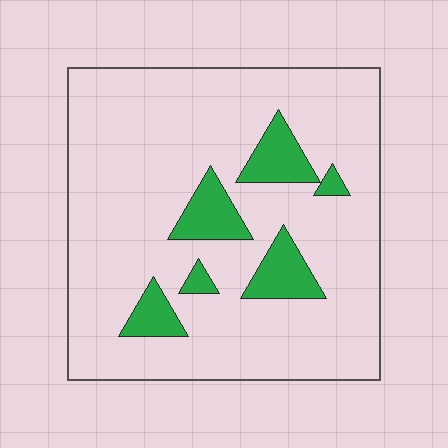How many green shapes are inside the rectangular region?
6.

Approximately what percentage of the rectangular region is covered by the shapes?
Approximately 15%.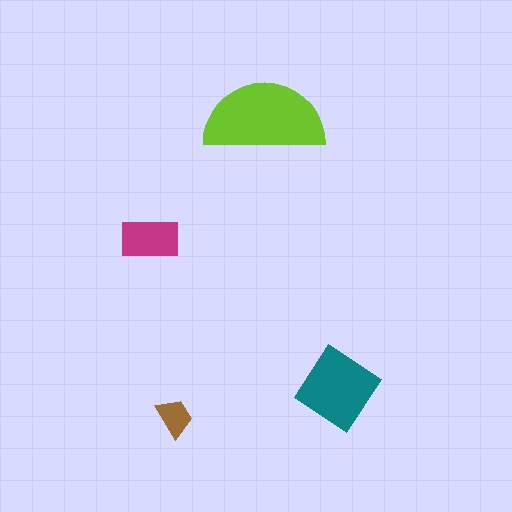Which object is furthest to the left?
The magenta rectangle is leftmost.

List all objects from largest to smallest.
The lime semicircle, the teal diamond, the magenta rectangle, the brown trapezoid.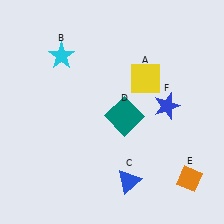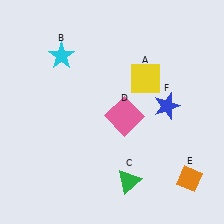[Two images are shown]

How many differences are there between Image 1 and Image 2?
There are 2 differences between the two images.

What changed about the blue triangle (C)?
In Image 1, C is blue. In Image 2, it changed to green.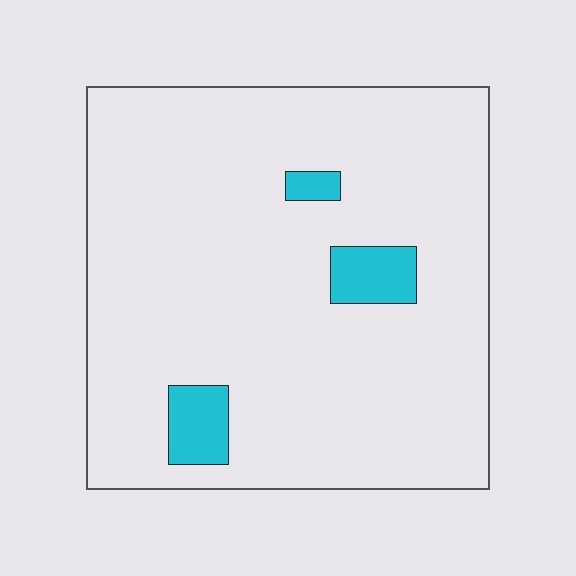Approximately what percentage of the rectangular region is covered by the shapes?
Approximately 5%.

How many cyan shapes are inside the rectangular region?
3.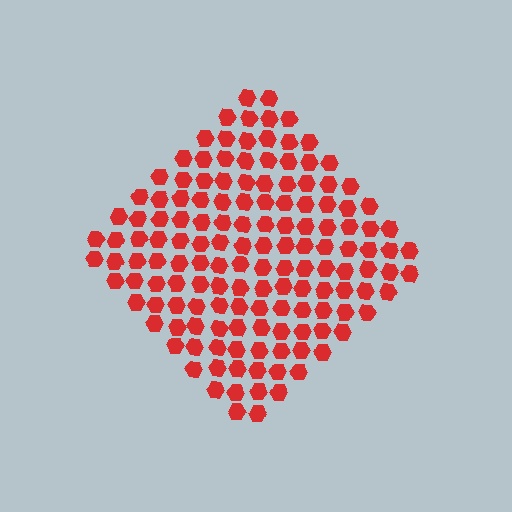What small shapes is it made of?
It is made of small hexagons.